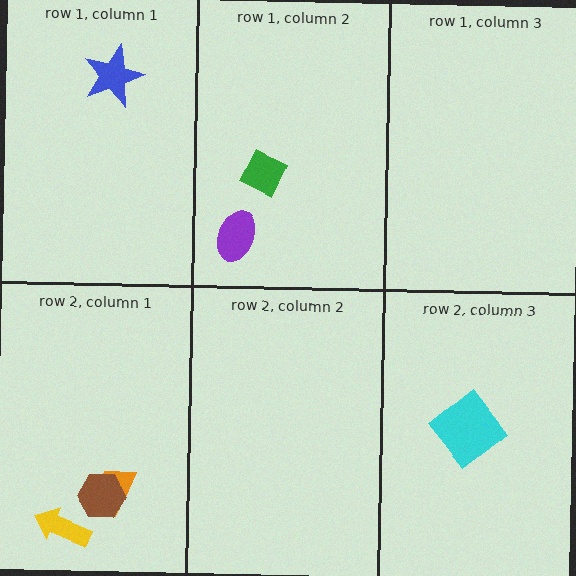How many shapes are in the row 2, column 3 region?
1.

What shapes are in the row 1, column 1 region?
The blue star.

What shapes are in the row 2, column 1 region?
The orange trapezoid, the yellow arrow, the brown hexagon.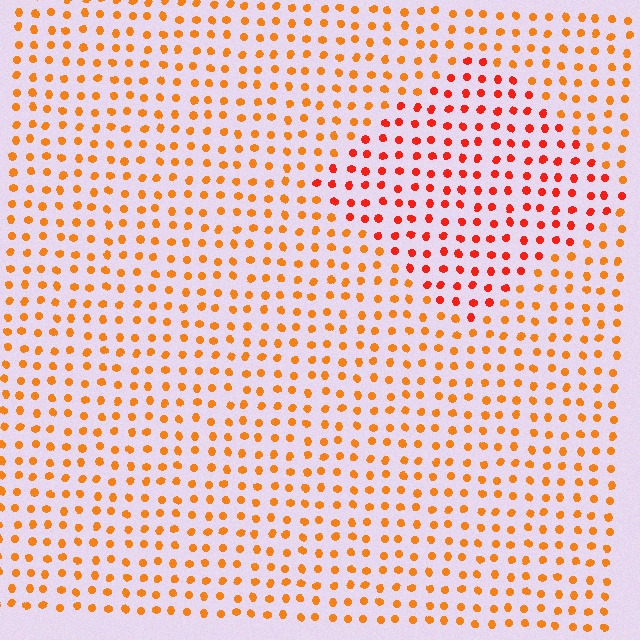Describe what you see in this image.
The image is filled with small orange elements in a uniform arrangement. A diamond-shaped region is visible where the elements are tinted to a slightly different hue, forming a subtle color boundary.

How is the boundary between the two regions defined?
The boundary is defined purely by a slight shift in hue (about 26 degrees). Spacing, size, and orientation are identical on both sides.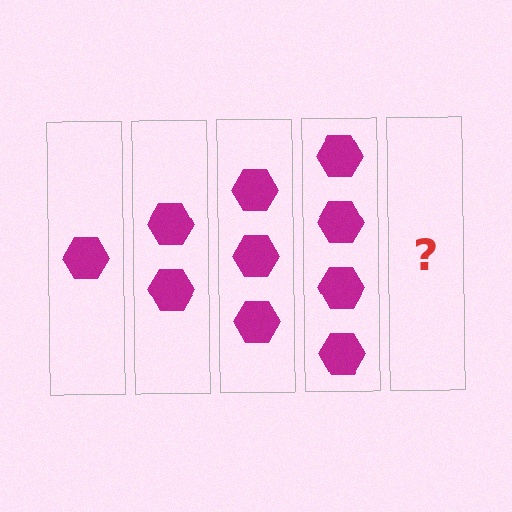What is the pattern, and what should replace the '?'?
The pattern is that each step adds one more hexagon. The '?' should be 5 hexagons.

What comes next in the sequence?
The next element should be 5 hexagons.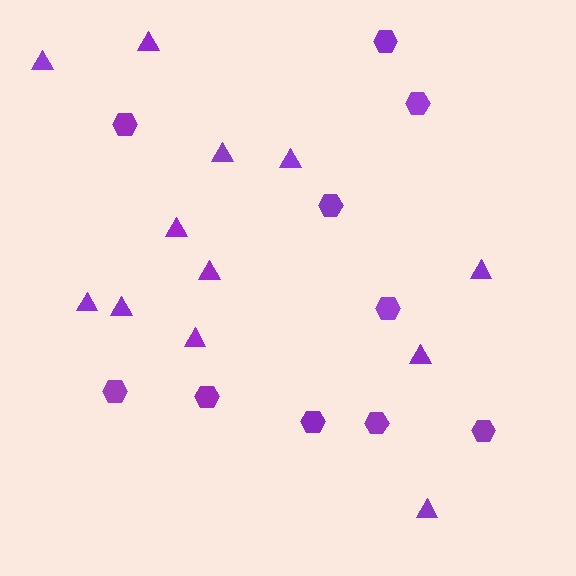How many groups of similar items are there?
There are 2 groups: one group of triangles (12) and one group of hexagons (10).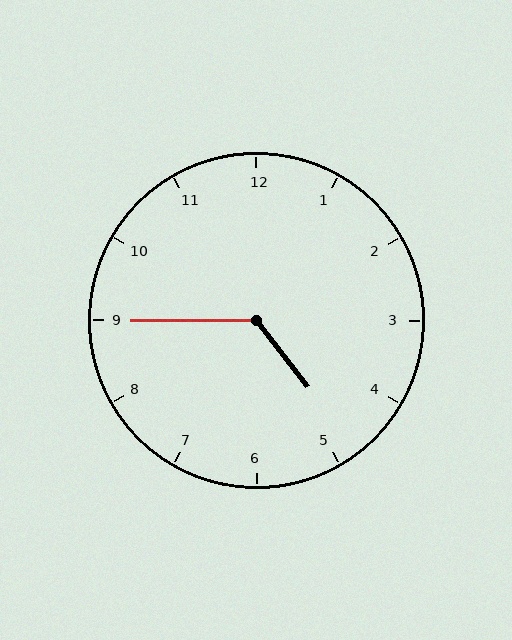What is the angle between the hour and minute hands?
Approximately 128 degrees.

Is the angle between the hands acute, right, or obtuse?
It is obtuse.